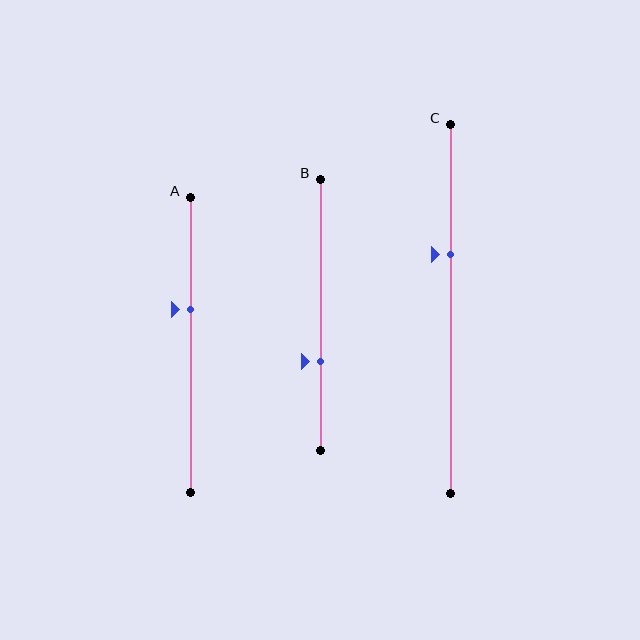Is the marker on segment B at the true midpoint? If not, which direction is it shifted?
No, the marker on segment B is shifted downward by about 17% of the segment length.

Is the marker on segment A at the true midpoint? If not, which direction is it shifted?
No, the marker on segment A is shifted upward by about 12% of the segment length.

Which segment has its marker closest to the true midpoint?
Segment A has its marker closest to the true midpoint.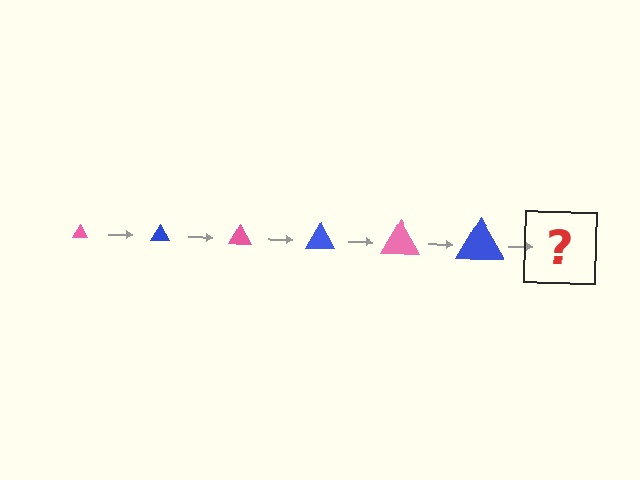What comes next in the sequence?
The next element should be a pink triangle, larger than the previous one.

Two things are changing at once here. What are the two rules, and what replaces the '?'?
The two rules are that the triangle grows larger each step and the color cycles through pink and blue. The '?' should be a pink triangle, larger than the previous one.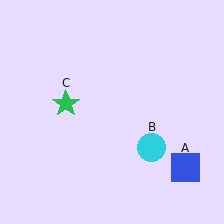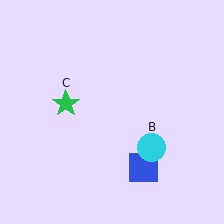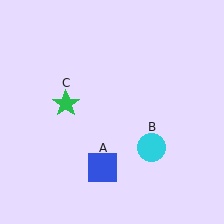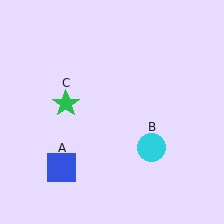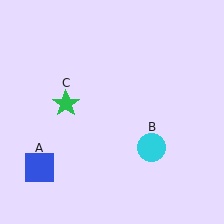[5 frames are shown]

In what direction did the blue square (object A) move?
The blue square (object A) moved left.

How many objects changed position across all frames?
1 object changed position: blue square (object A).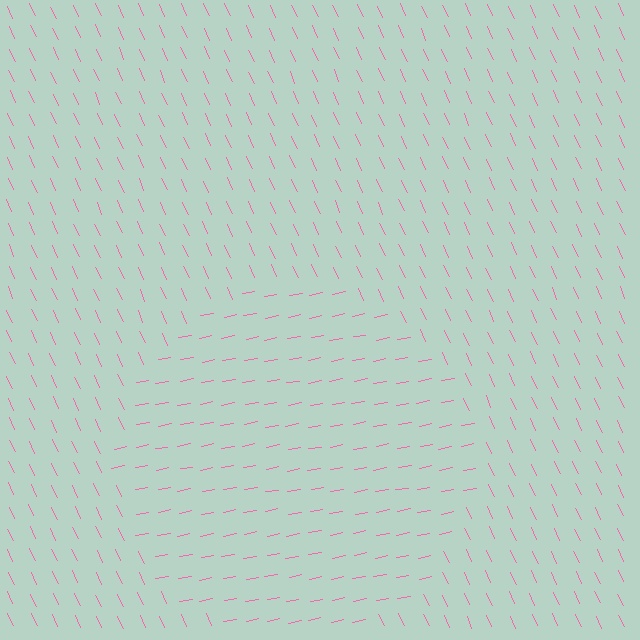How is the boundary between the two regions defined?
The boundary is defined purely by a change in line orientation (approximately 76 degrees difference). All lines are the same color and thickness.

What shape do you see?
I see a circle.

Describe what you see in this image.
The image is filled with small pink line segments. A circle region in the image has lines oriented differently from the surrounding lines, creating a visible texture boundary.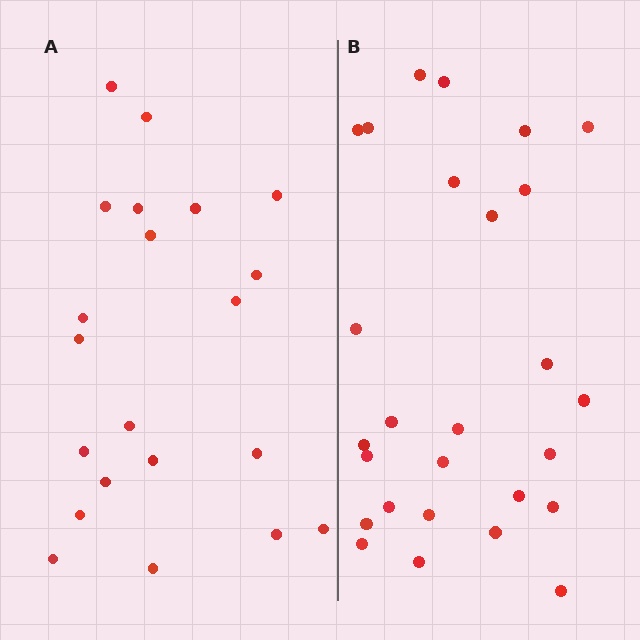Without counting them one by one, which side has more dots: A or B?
Region B (the right region) has more dots.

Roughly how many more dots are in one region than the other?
Region B has about 6 more dots than region A.